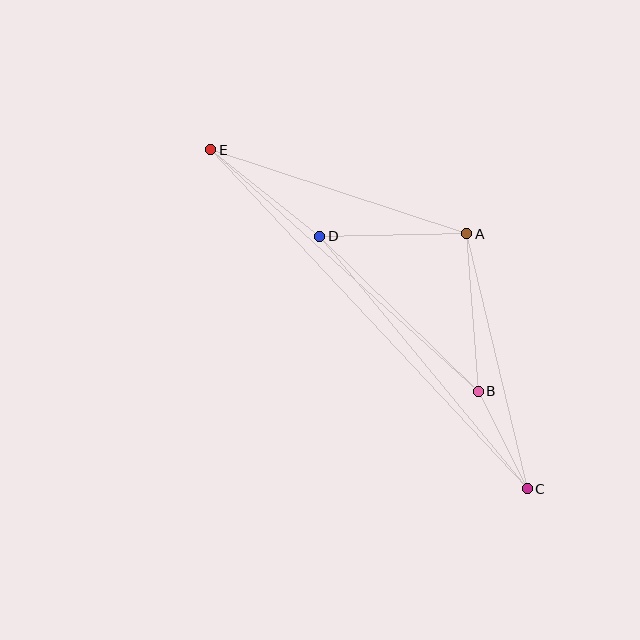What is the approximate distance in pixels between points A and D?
The distance between A and D is approximately 147 pixels.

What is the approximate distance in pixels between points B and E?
The distance between B and E is approximately 361 pixels.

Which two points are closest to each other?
Points B and C are closest to each other.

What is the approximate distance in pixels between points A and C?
The distance between A and C is approximately 262 pixels.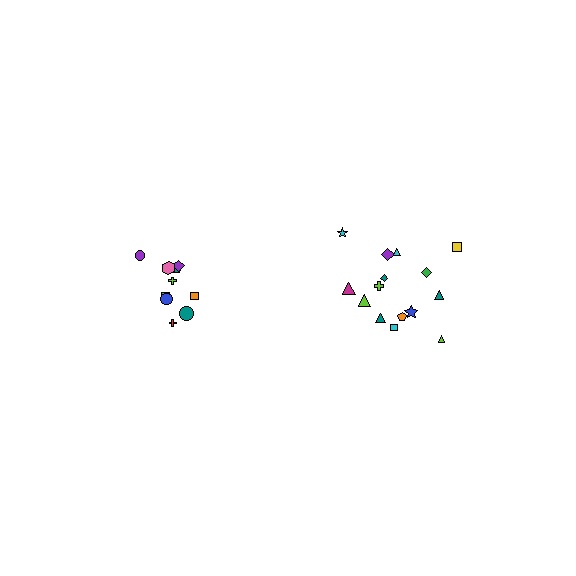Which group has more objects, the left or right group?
The right group.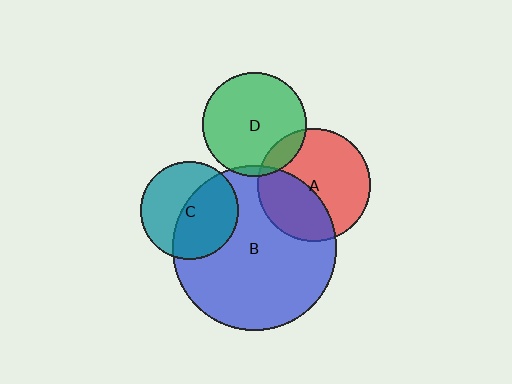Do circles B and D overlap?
Yes.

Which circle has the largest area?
Circle B (blue).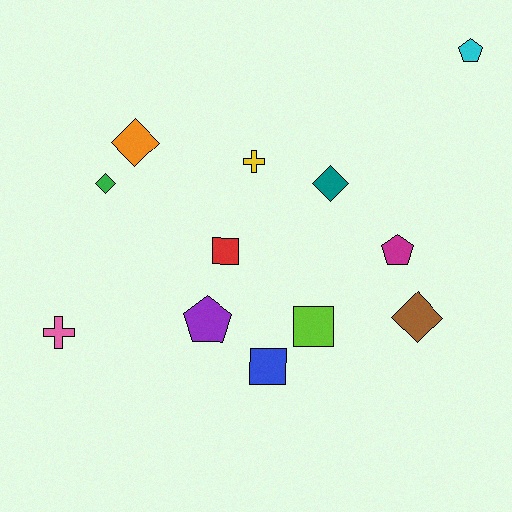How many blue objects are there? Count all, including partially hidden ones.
There is 1 blue object.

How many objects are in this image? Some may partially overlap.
There are 12 objects.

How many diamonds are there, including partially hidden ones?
There are 4 diamonds.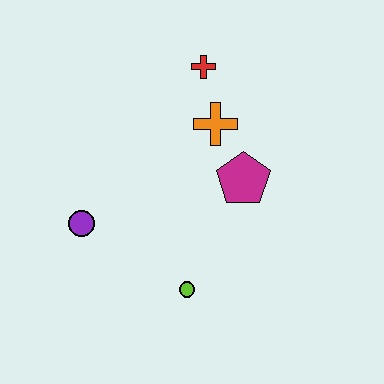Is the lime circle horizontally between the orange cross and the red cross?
No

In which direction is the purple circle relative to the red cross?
The purple circle is below the red cross.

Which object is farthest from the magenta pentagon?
The purple circle is farthest from the magenta pentagon.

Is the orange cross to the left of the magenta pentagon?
Yes